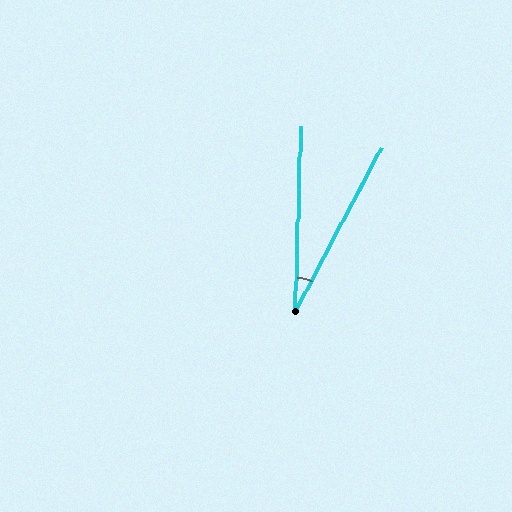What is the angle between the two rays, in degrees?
Approximately 26 degrees.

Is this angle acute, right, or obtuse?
It is acute.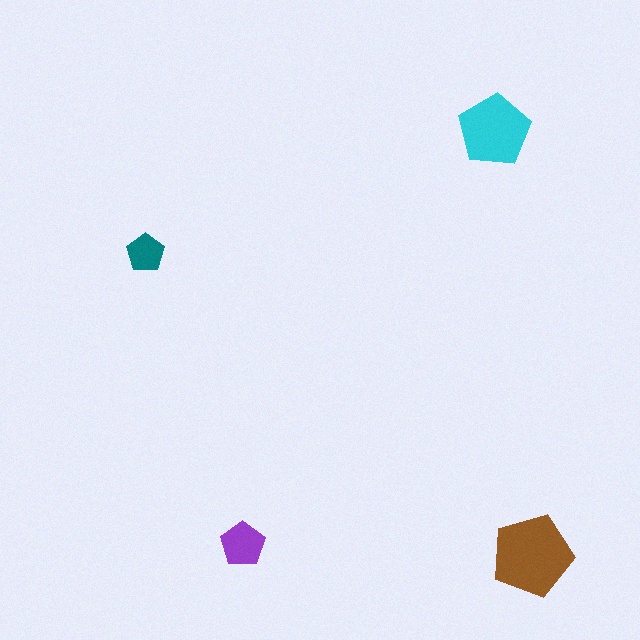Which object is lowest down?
The brown pentagon is bottommost.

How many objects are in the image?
There are 4 objects in the image.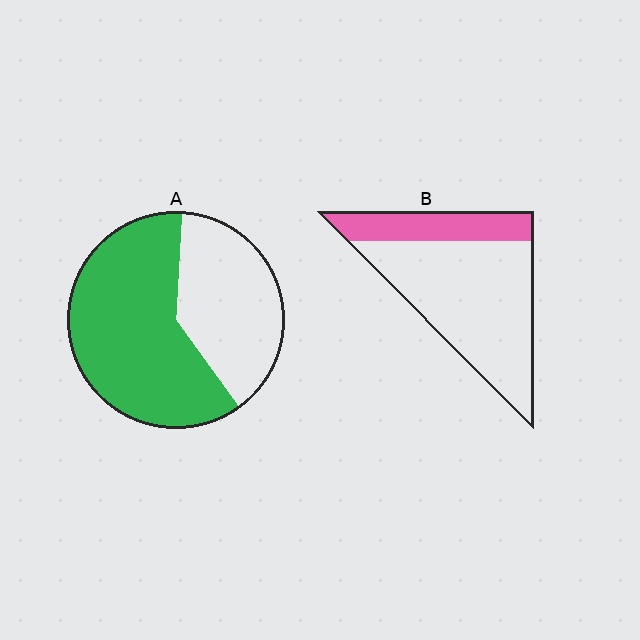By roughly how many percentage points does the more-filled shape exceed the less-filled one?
By roughly 35 percentage points (A over B).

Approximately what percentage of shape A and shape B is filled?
A is approximately 60% and B is approximately 25%.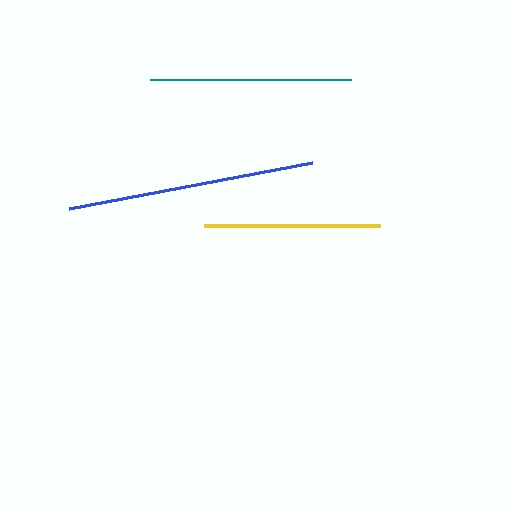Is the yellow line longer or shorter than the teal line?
The teal line is longer than the yellow line.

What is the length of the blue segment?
The blue segment is approximately 247 pixels long.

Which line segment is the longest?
The blue line is the longest at approximately 247 pixels.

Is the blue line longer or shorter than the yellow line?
The blue line is longer than the yellow line.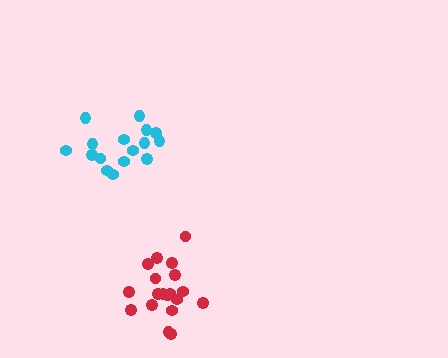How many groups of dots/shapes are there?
There are 2 groups.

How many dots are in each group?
Group 1: 19 dots, Group 2: 16 dots (35 total).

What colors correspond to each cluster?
The clusters are colored: red, cyan.